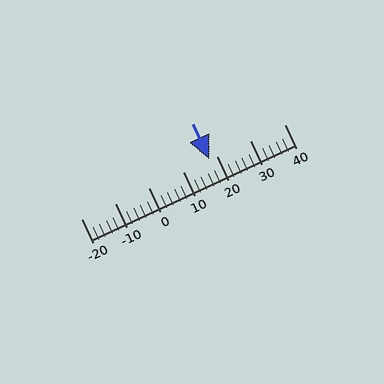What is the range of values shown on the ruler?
The ruler shows values from -20 to 40.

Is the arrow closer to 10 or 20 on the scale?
The arrow is closer to 20.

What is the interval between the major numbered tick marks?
The major tick marks are spaced 10 units apart.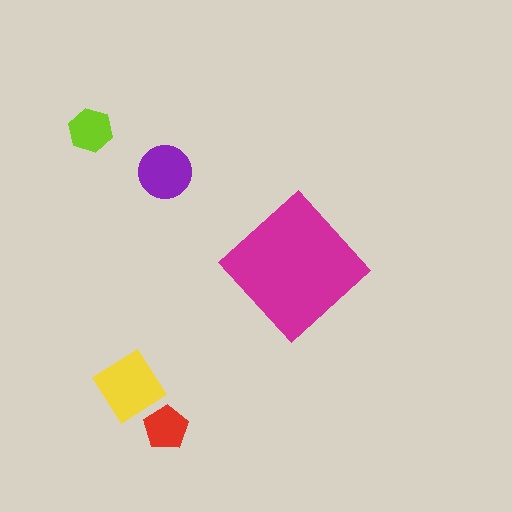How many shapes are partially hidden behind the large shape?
0 shapes are partially hidden.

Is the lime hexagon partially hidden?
No, the lime hexagon is fully visible.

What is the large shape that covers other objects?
A magenta diamond.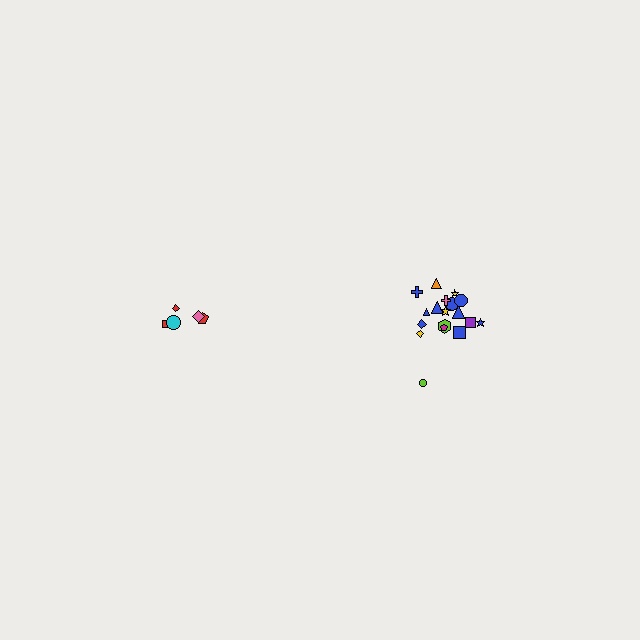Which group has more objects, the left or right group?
The right group.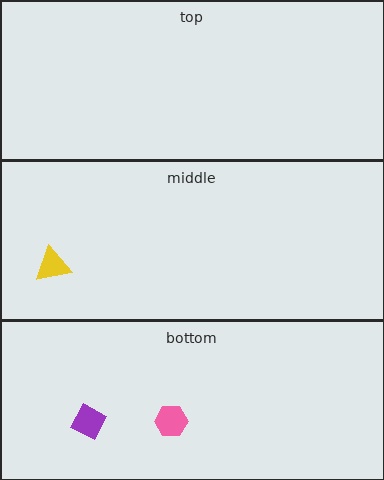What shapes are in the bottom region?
The pink hexagon, the purple diamond.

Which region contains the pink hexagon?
The bottom region.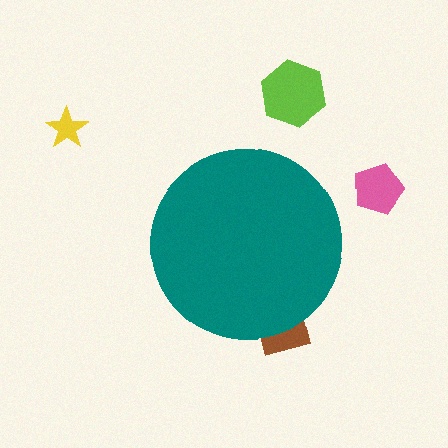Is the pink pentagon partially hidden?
No, the pink pentagon is fully visible.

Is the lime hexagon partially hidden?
No, the lime hexagon is fully visible.